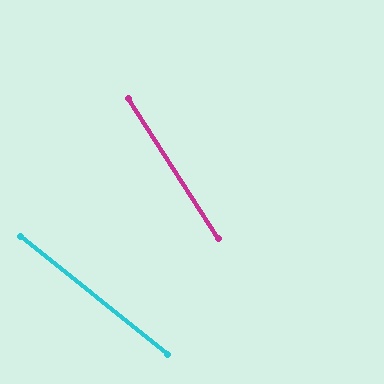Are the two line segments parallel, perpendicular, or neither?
Neither parallel nor perpendicular — they differ by about 19°.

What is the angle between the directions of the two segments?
Approximately 19 degrees.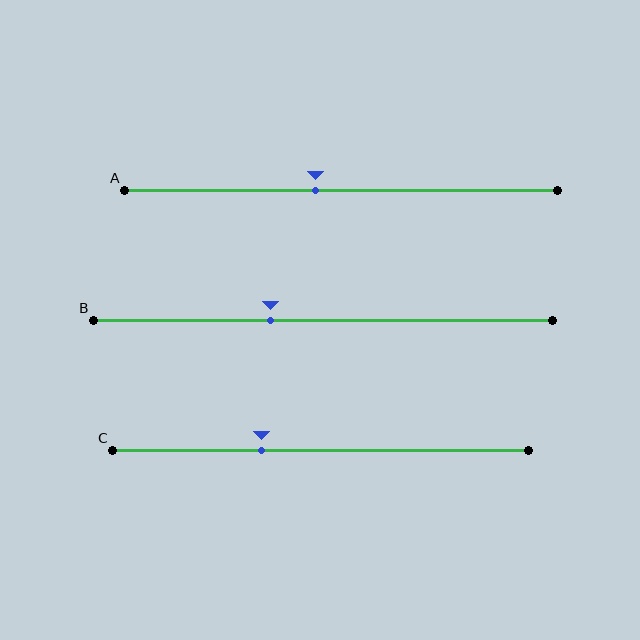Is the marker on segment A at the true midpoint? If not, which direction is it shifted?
No, the marker on segment A is shifted to the left by about 6% of the segment length.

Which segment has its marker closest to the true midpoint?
Segment A has its marker closest to the true midpoint.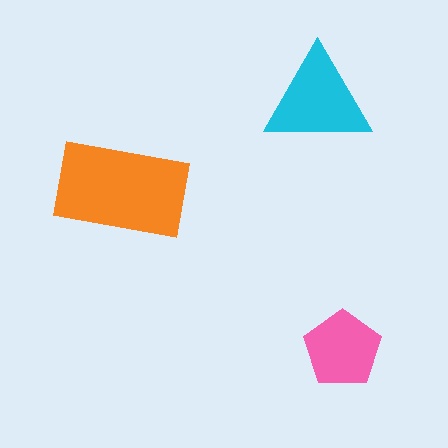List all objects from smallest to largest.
The pink pentagon, the cyan triangle, the orange rectangle.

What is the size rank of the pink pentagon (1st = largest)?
3rd.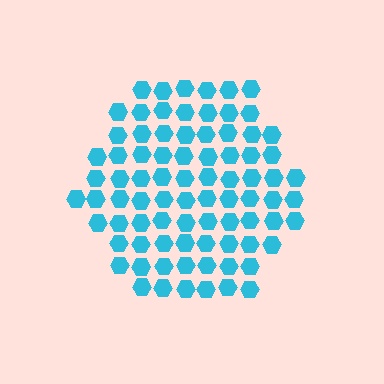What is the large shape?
The large shape is a hexagon.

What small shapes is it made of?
It is made of small hexagons.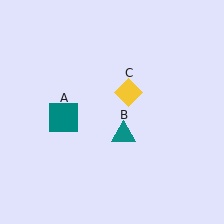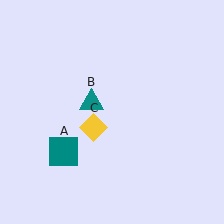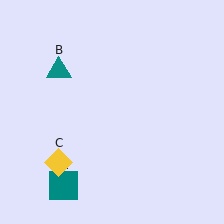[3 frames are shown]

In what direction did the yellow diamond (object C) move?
The yellow diamond (object C) moved down and to the left.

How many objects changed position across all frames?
3 objects changed position: teal square (object A), teal triangle (object B), yellow diamond (object C).